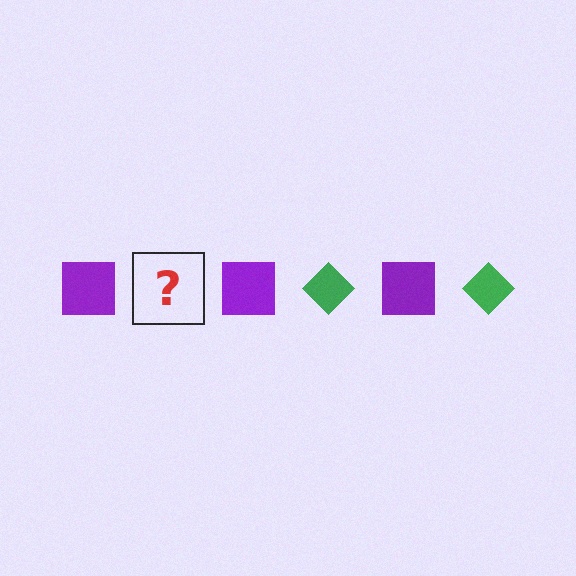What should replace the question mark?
The question mark should be replaced with a green diamond.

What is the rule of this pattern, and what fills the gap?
The rule is that the pattern alternates between purple square and green diamond. The gap should be filled with a green diamond.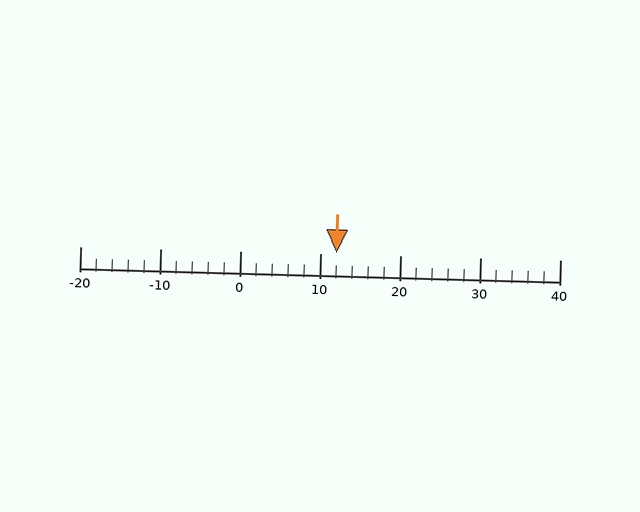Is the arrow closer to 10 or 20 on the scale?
The arrow is closer to 10.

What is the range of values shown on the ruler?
The ruler shows values from -20 to 40.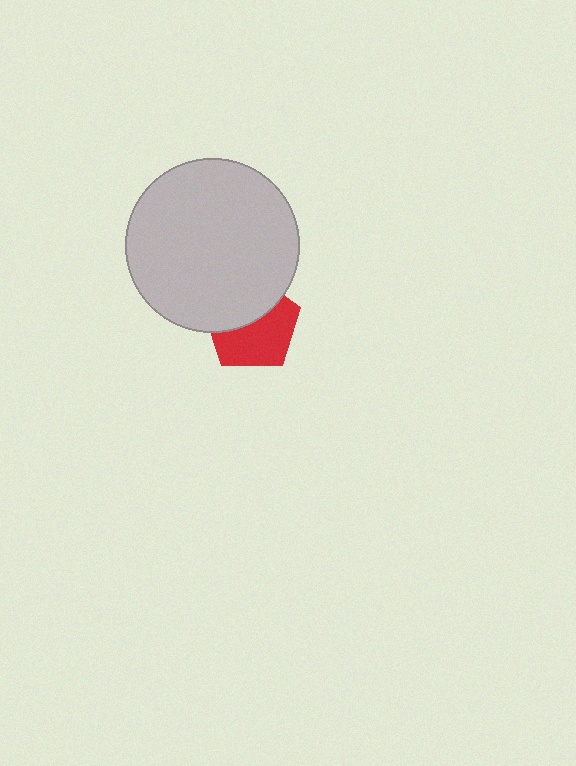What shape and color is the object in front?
The object in front is a light gray circle.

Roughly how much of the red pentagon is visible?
About half of it is visible (roughly 55%).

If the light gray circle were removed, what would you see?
You would see the complete red pentagon.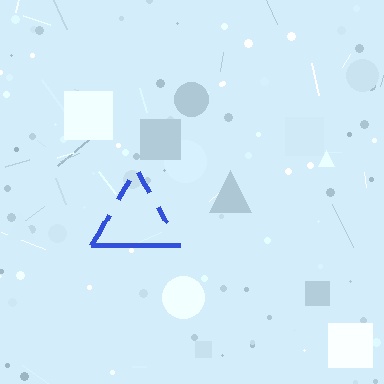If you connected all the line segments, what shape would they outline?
They would outline a triangle.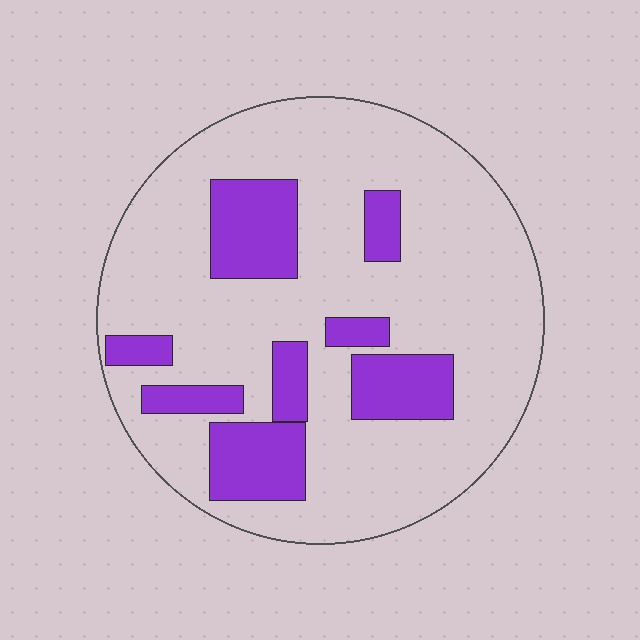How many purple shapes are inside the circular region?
8.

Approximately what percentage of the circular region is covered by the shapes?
Approximately 25%.